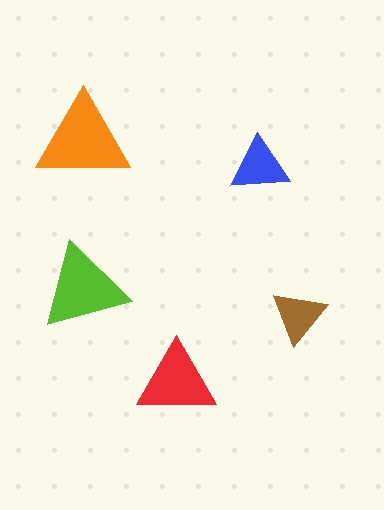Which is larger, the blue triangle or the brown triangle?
The blue one.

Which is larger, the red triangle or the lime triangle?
The lime one.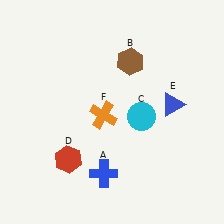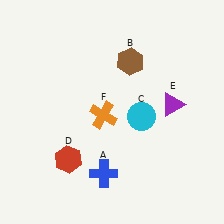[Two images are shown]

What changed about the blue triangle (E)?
In Image 1, E is blue. In Image 2, it changed to purple.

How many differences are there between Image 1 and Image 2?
There is 1 difference between the two images.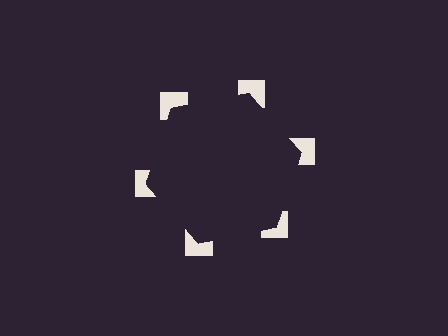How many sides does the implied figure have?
6 sides.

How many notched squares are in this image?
There are 6 — one at each vertex of the illusory hexagon.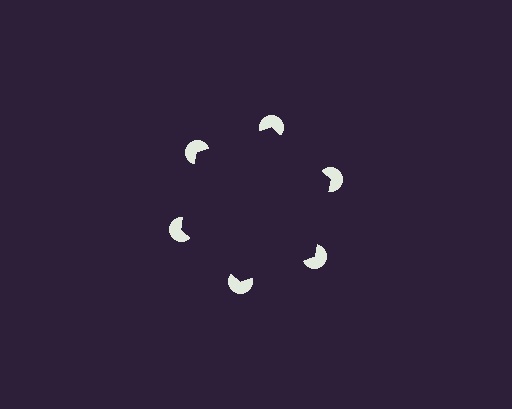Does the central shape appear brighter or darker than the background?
It typically appears slightly darker than the background, even though no actual brightness change is drawn.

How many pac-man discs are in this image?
There are 6 — one at each vertex of the illusory hexagon.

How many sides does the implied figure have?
6 sides.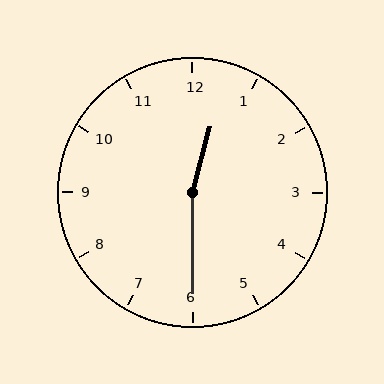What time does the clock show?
12:30.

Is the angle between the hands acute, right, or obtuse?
It is obtuse.